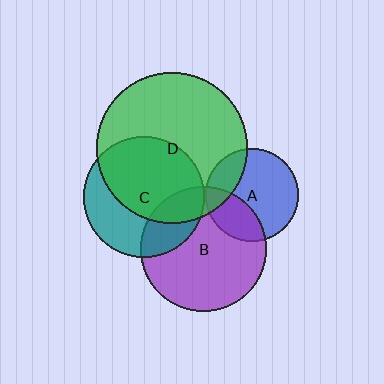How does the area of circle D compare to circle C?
Approximately 1.6 times.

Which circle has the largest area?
Circle D (green).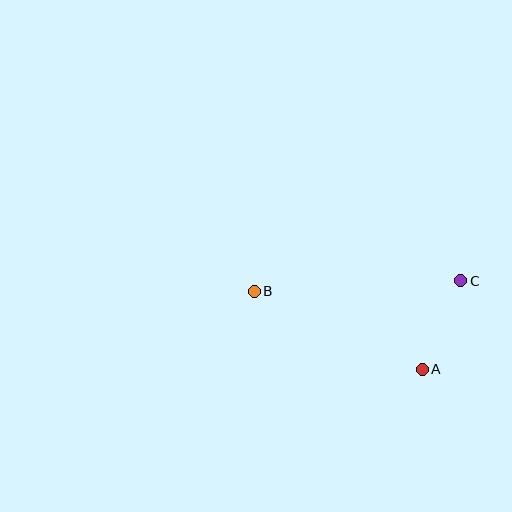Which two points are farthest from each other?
Points B and C are farthest from each other.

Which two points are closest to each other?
Points A and C are closest to each other.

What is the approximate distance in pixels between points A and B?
The distance between A and B is approximately 186 pixels.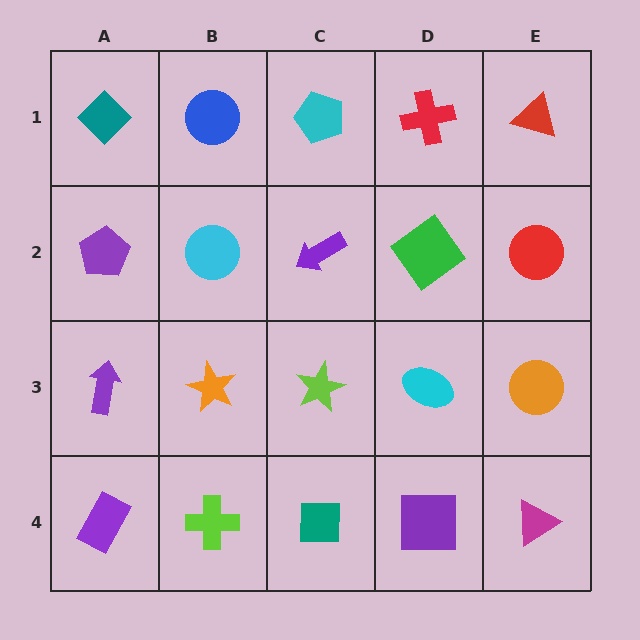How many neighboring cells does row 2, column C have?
4.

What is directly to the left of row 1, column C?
A blue circle.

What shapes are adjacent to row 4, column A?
A purple arrow (row 3, column A), a lime cross (row 4, column B).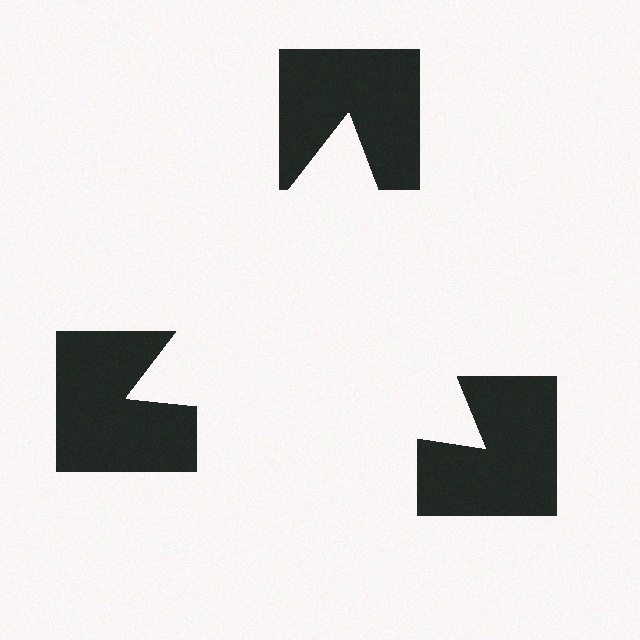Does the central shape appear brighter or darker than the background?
It typically appears slightly brighter than the background, even though no actual brightness change is drawn.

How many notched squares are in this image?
There are 3 — one at each vertex of the illusory triangle.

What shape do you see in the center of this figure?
An illusory triangle — its edges are inferred from the aligned wedge cuts in the notched squares, not physically drawn.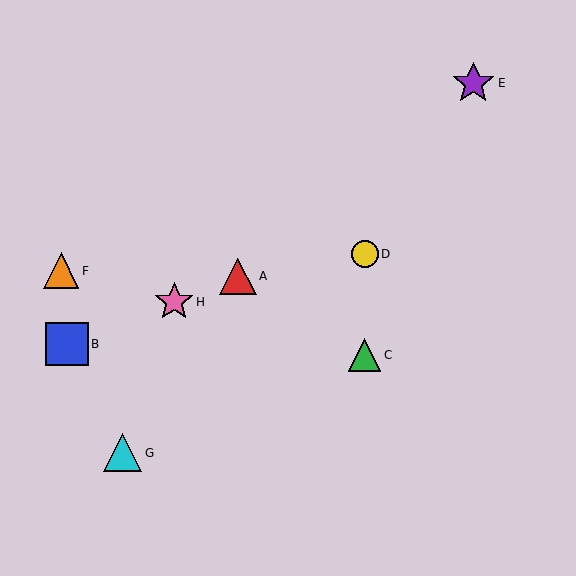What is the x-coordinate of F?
Object F is at x≈61.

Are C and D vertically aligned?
Yes, both are at x≈365.